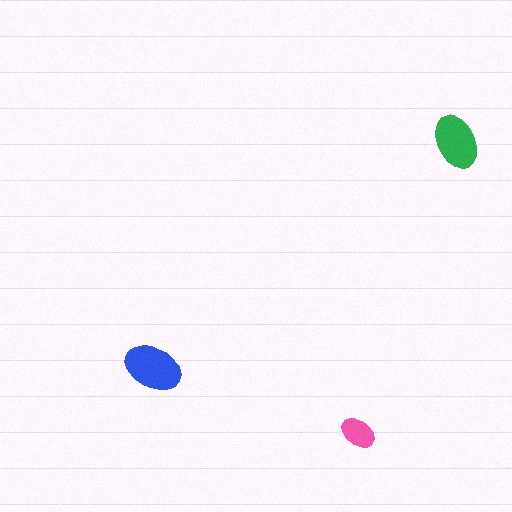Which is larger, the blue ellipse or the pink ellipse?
The blue one.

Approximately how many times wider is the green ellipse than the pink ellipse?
About 1.5 times wider.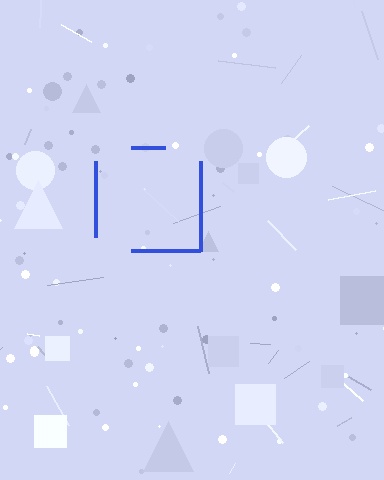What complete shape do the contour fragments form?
The contour fragments form a square.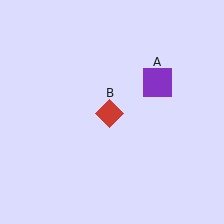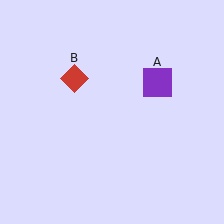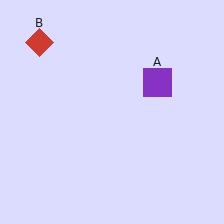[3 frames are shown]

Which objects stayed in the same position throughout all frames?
Purple square (object A) remained stationary.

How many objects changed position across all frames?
1 object changed position: red diamond (object B).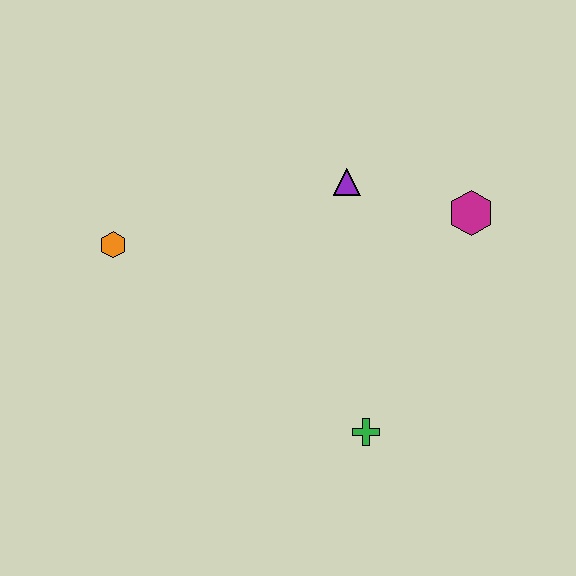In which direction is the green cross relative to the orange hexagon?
The green cross is to the right of the orange hexagon.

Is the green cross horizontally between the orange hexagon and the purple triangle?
No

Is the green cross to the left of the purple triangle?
No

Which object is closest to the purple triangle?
The magenta hexagon is closest to the purple triangle.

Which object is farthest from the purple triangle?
The green cross is farthest from the purple triangle.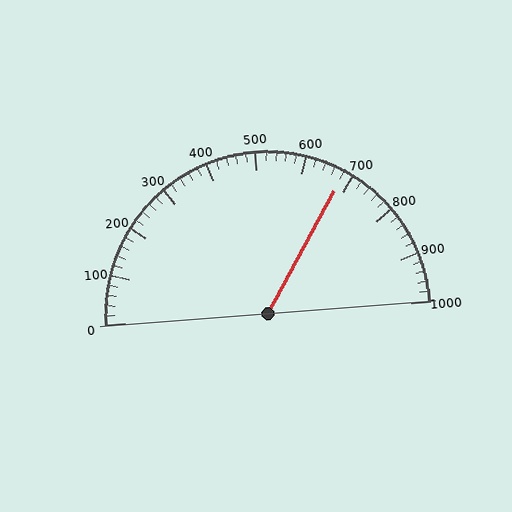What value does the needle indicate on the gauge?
The needle indicates approximately 680.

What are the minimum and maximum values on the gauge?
The gauge ranges from 0 to 1000.